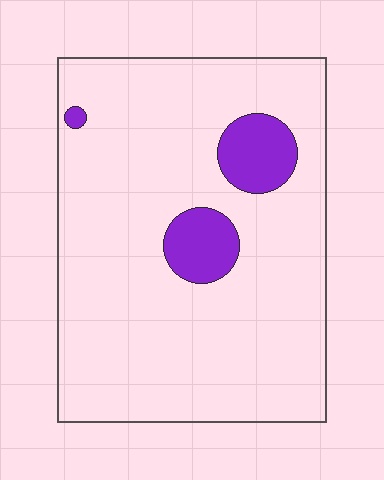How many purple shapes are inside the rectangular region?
3.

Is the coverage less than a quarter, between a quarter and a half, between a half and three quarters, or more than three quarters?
Less than a quarter.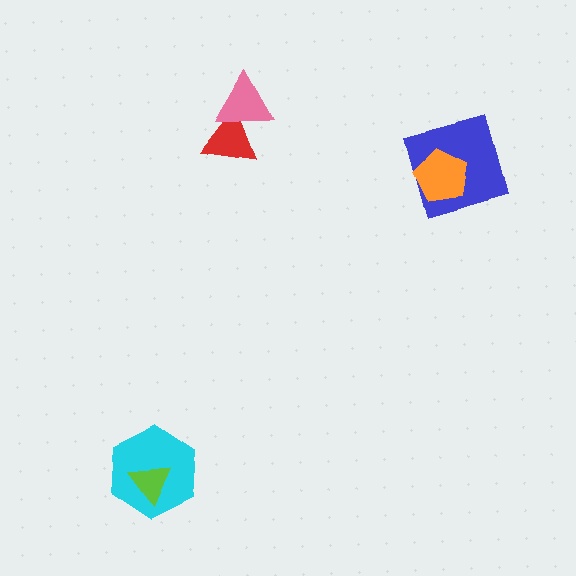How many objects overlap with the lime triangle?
1 object overlaps with the lime triangle.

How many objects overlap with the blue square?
1 object overlaps with the blue square.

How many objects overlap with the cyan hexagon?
1 object overlaps with the cyan hexagon.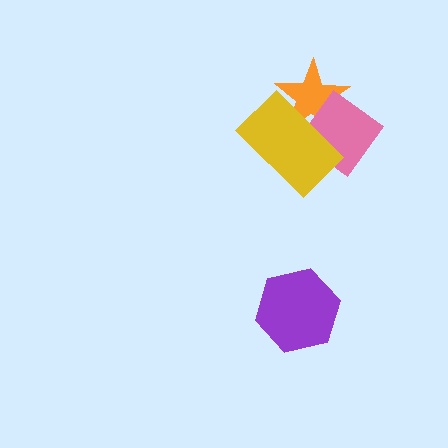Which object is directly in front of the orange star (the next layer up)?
The pink diamond is directly in front of the orange star.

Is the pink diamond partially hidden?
Yes, it is partially covered by another shape.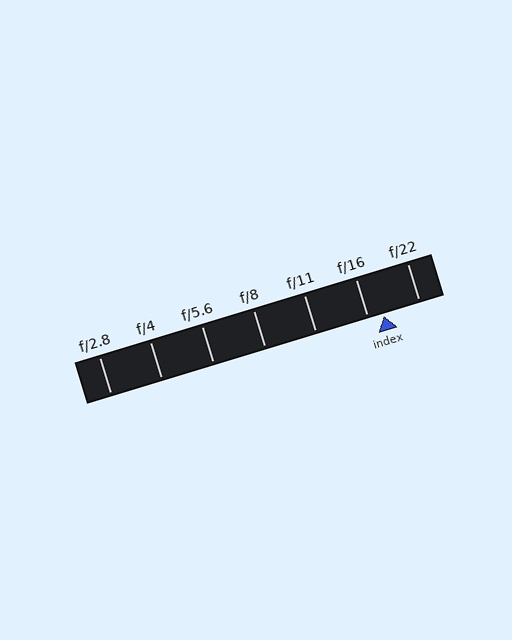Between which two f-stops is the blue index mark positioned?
The index mark is between f/16 and f/22.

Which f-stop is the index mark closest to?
The index mark is closest to f/16.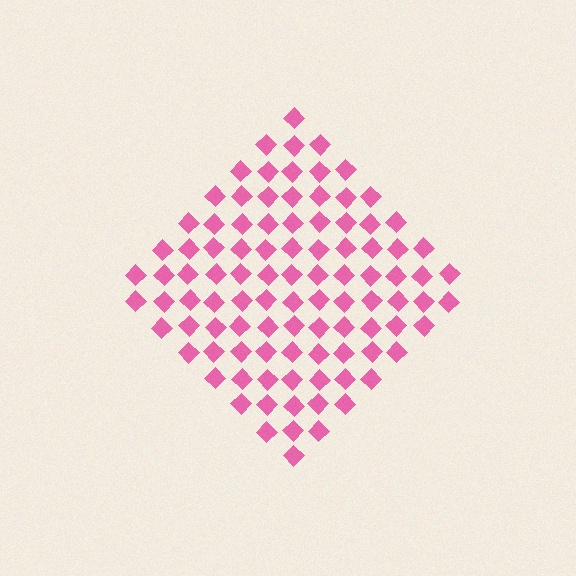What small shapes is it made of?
It is made of small diamonds.